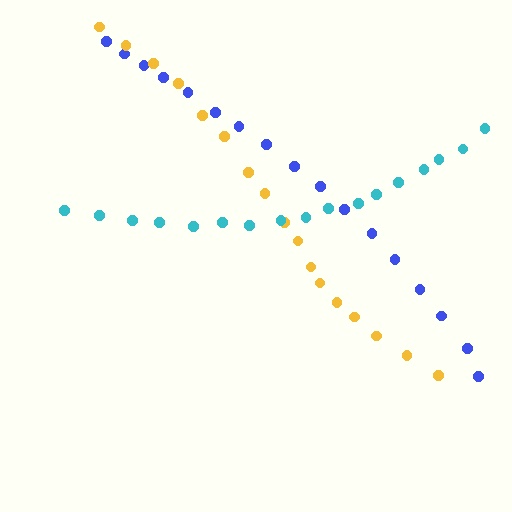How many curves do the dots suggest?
There are 3 distinct paths.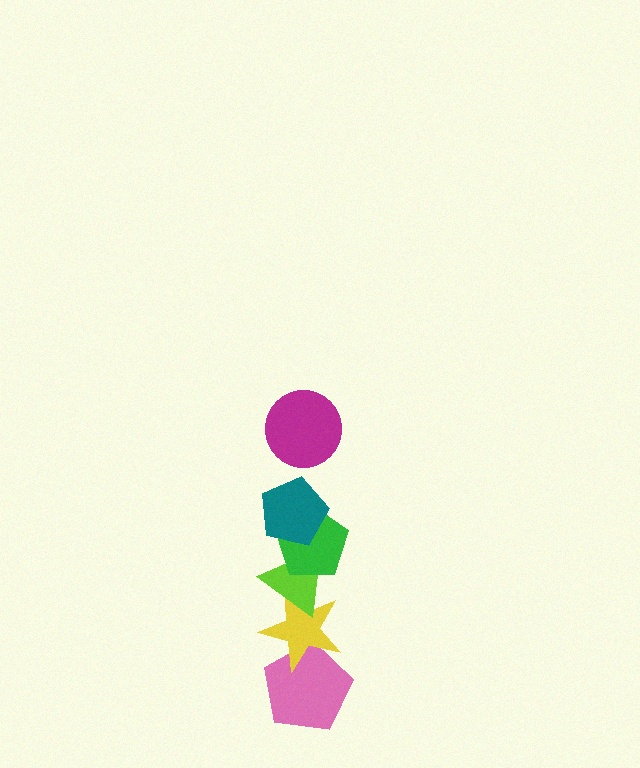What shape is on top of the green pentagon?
The teal pentagon is on top of the green pentagon.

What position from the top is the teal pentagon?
The teal pentagon is 2nd from the top.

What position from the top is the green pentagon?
The green pentagon is 3rd from the top.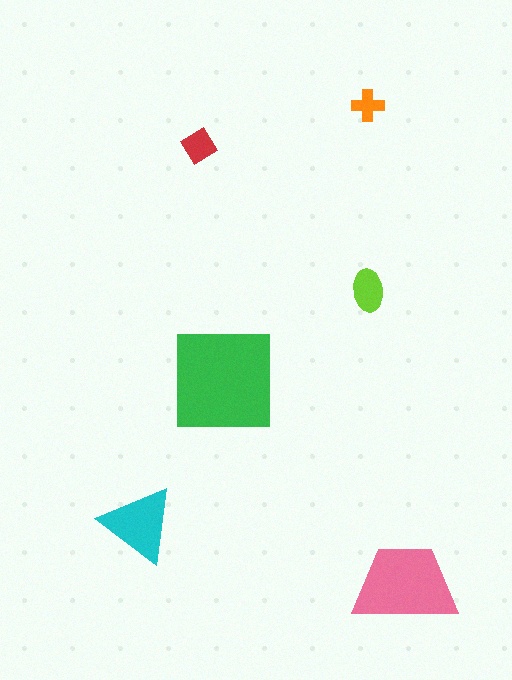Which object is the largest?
The green square.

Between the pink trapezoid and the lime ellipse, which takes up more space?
The pink trapezoid.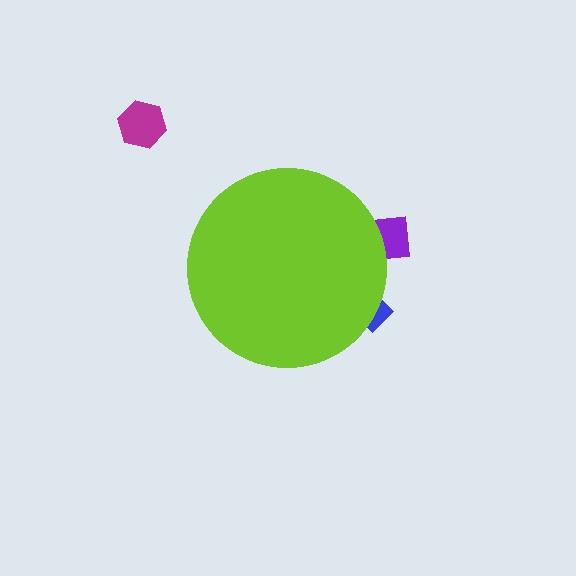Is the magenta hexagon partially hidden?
No, the magenta hexagon is fully visible.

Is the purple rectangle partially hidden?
Yes, the purple rectangle is partially hidden behind the lime circle.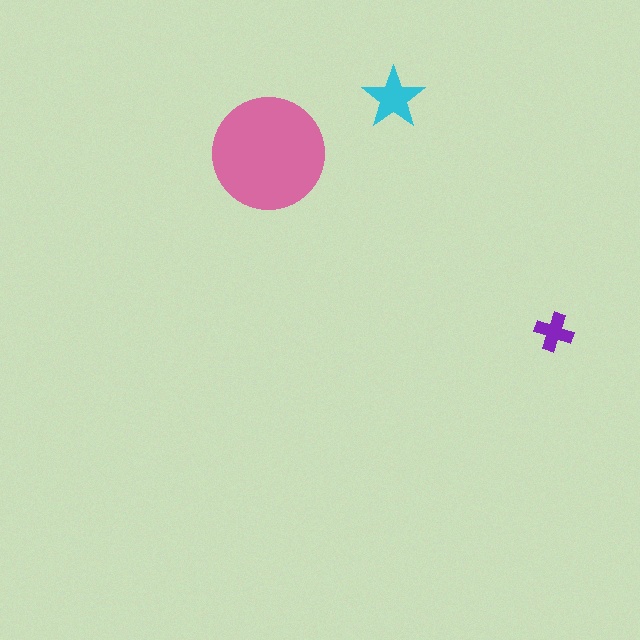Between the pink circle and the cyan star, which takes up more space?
The pink circle.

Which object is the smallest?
The purple cross.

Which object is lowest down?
The purple cross is bottommost.